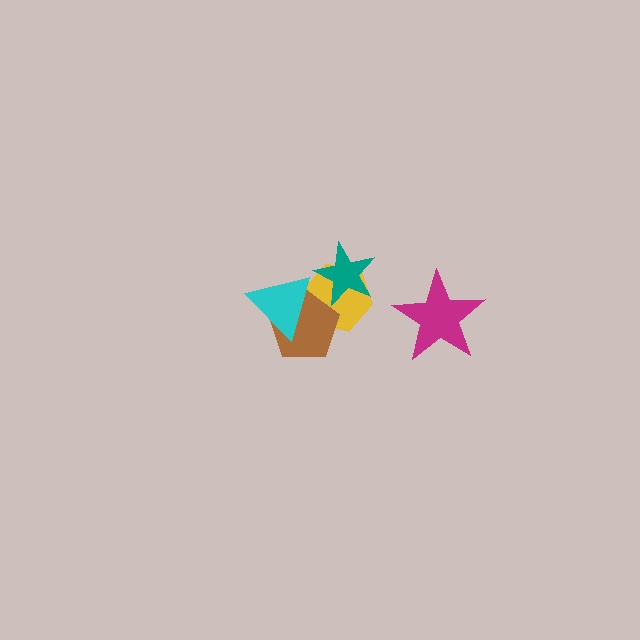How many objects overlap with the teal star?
1 object overlaps with the teal star.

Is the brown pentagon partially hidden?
Yes, it is partially covered by another shape.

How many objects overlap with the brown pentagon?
2 objects overlap with the brown pentagon.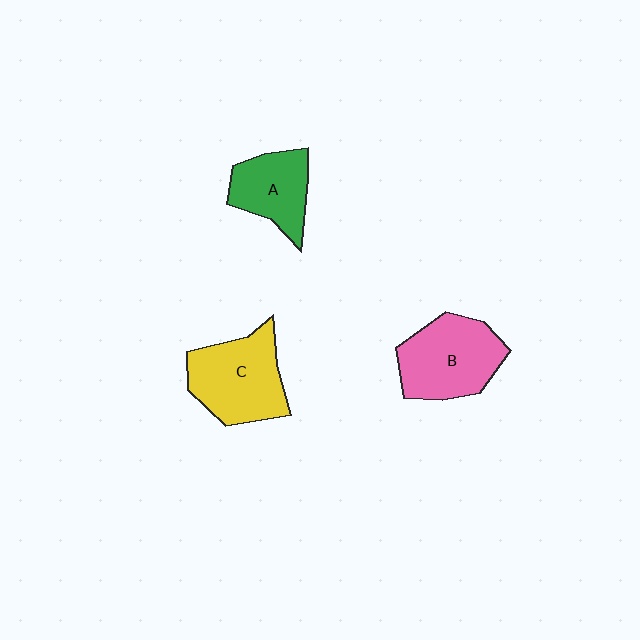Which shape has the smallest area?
Shape A (green).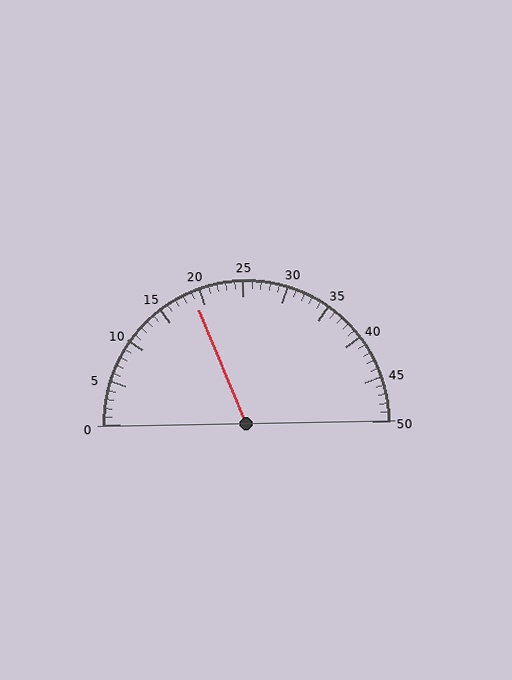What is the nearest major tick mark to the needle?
The nearest major tick mark is 20.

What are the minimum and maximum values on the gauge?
The gauge ranges from 0 to 50.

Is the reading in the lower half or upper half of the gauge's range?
The reading is in the lower half of the range (0 to 50).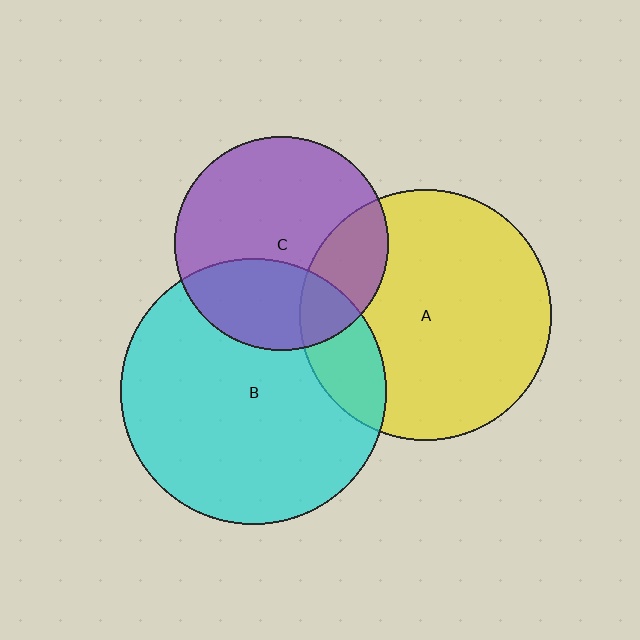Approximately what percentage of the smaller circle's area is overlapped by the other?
Approximately 15%.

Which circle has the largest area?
Circle B (cyan).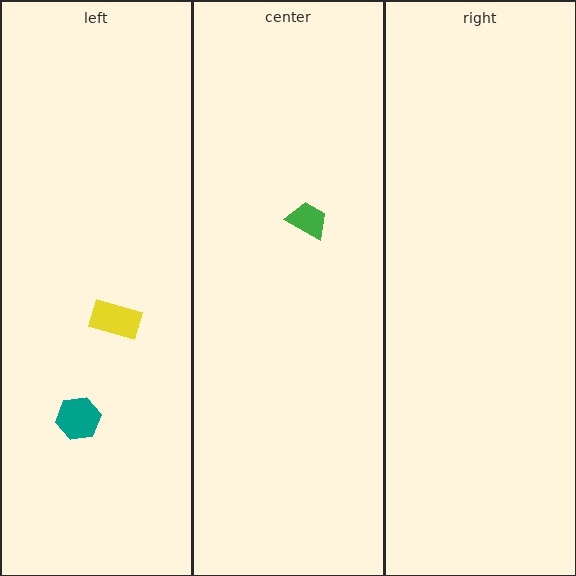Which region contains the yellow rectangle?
The left region.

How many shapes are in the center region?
1.